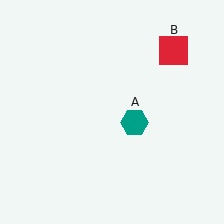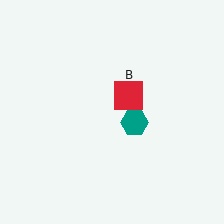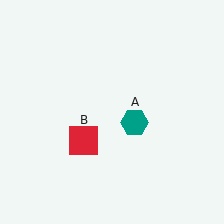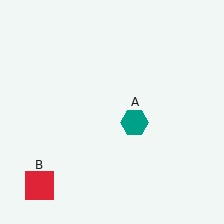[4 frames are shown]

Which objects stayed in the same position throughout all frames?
Teal hexagon (object A) remained stationary.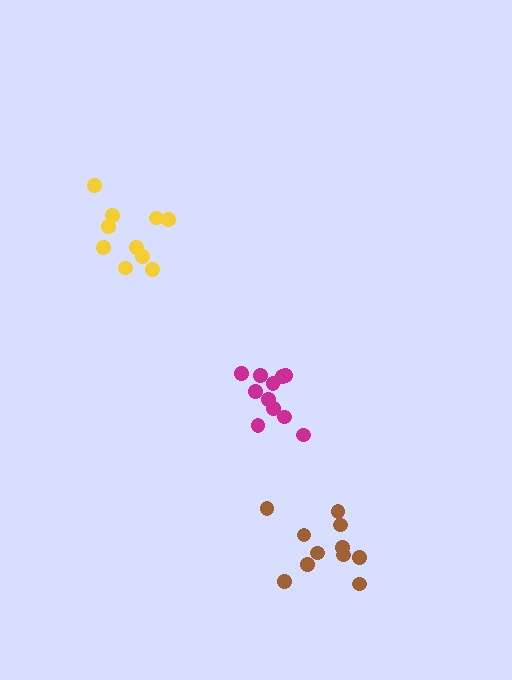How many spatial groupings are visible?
There are 3 spatial groupings.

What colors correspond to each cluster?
The clusters are colored: brown, yellow, magenta.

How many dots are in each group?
Group 1: 11 dots, Group 2: 10 dots, Group 3: 11 dots (32 total).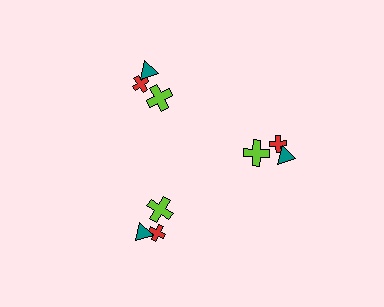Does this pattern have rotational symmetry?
Yes, this pattern has 3-fold rotational symmetry. It looks the same after rotating 120 degrees around the center.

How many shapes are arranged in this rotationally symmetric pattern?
There are 9 shapes, arranged in 3 groups of 3.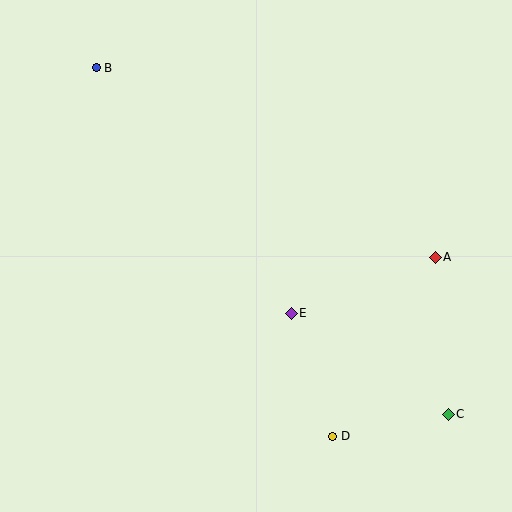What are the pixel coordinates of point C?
Point C is at (448, 414).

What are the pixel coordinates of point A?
Point A is at (435, 257).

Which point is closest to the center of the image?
Point E at (291, 313) is closest to the center.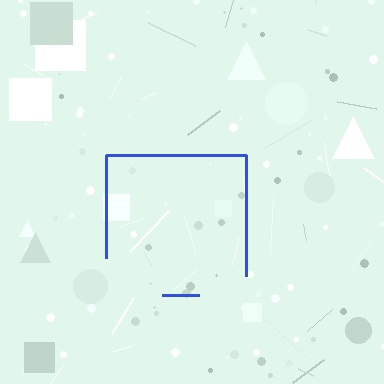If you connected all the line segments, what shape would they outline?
They would outline a square.